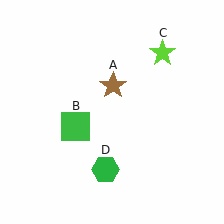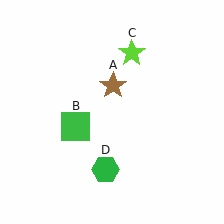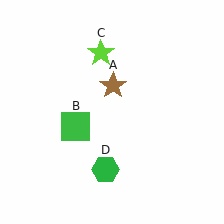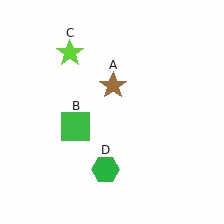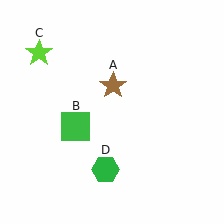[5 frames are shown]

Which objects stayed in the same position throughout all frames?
Brown star (object A) and green square (object B) and green hexagon (object D) remained stationary.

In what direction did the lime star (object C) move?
The lime star (object C) moved left.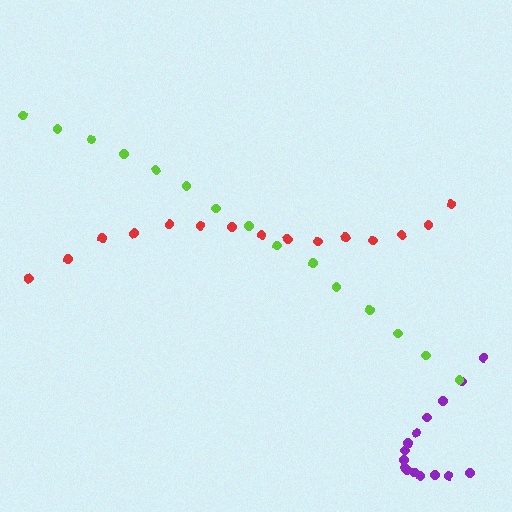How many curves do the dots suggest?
There are 3 distinct paths.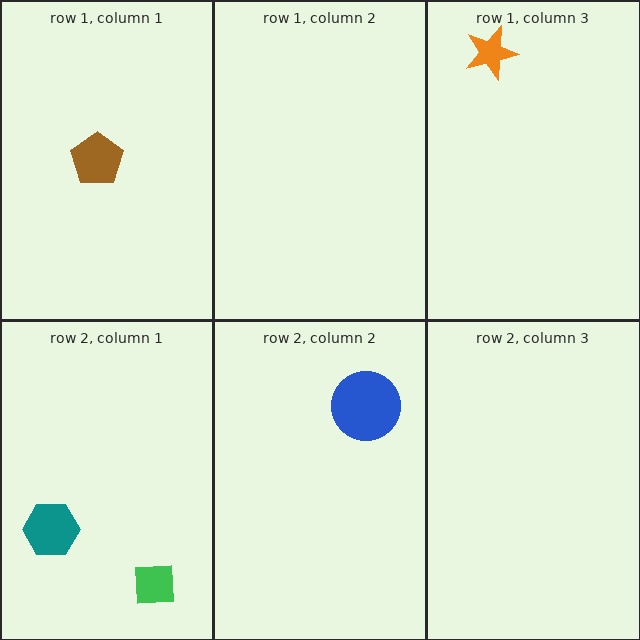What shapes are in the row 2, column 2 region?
The blue circle.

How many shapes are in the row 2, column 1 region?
2.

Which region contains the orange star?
The row 1, column 3 region.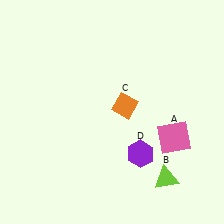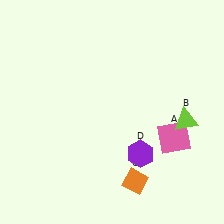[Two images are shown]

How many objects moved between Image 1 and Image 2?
2 objects moved between the two images.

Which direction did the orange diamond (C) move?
The orange diamond (C) moved down.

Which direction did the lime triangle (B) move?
The lime triangle (B) moved up.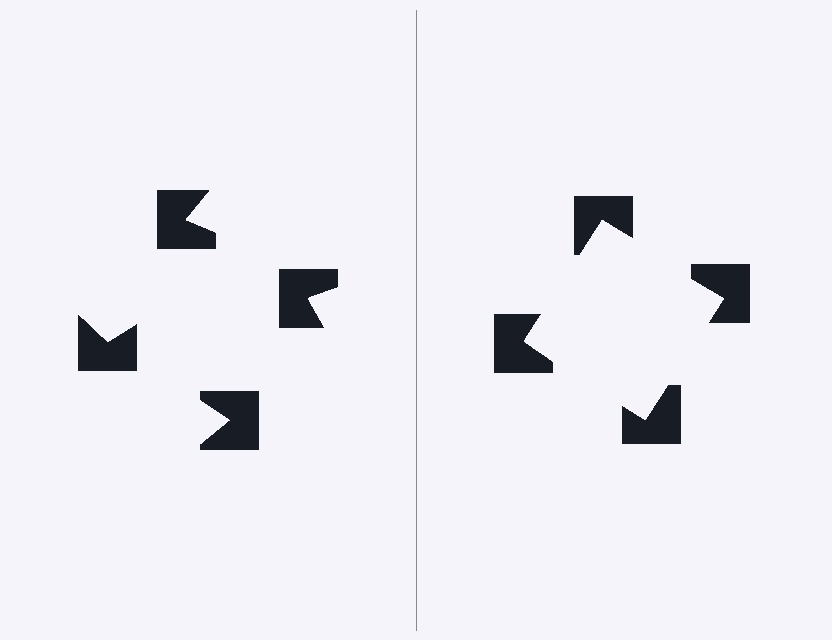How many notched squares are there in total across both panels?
8 — 4 on each side.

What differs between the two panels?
The notched squares are positioned identically on both sides; only the wedge orientations differ. On the right they align to a square; on the left they are misaligned.